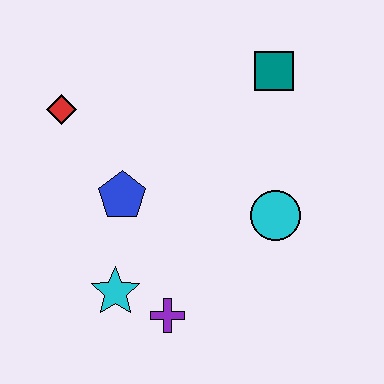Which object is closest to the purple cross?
The cyan star is closest to the purple cross.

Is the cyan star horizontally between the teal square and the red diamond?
Yes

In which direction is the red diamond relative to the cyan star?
The red diamond is above the cyan star.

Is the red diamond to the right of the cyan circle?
No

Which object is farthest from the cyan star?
The teal square is farthest from the cyan star.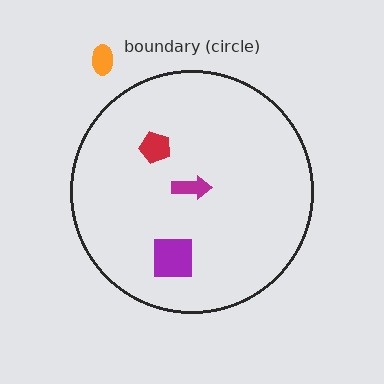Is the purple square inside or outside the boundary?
Inside.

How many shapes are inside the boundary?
3 inside, 1 outside.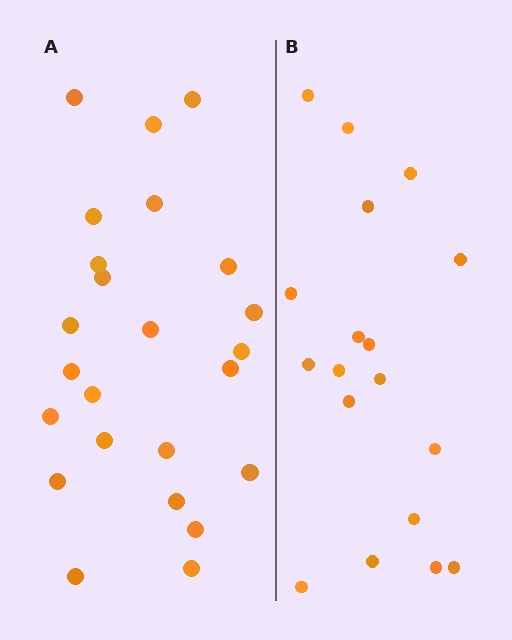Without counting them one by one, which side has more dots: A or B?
Region A (the left region) has more dots.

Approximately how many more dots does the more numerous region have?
Region A has about 6 more dots than region B.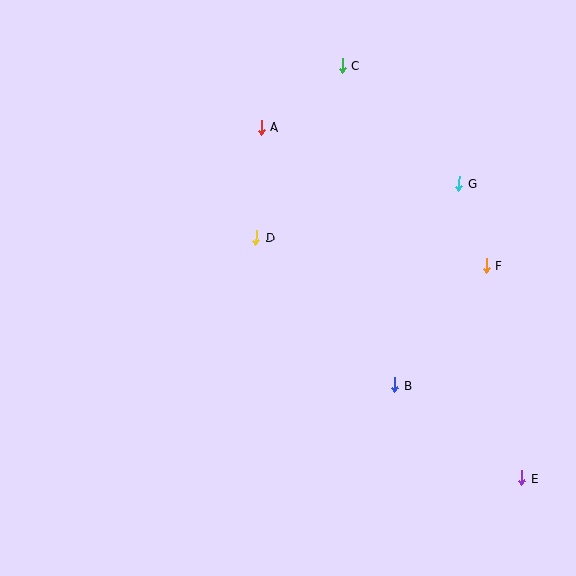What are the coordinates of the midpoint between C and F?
The midpoint between C and F is at (414, 166).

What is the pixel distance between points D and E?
The distance between D and E is 358 pixels.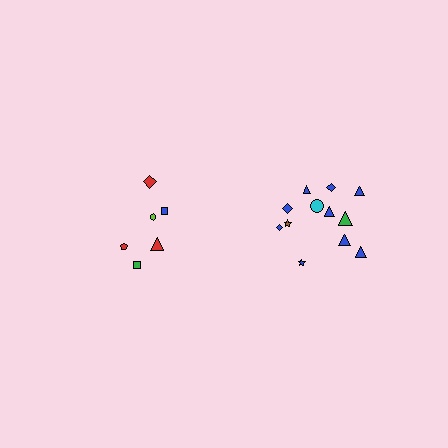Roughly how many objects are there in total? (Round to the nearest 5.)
Roughly 20 objects in total.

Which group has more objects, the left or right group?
The right group.